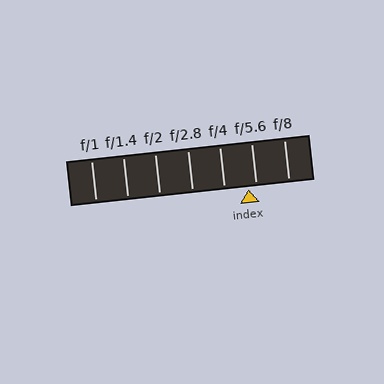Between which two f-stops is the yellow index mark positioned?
The index mark is between f/4 and f/5.6.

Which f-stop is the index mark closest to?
The index mark is closest to f/5.6.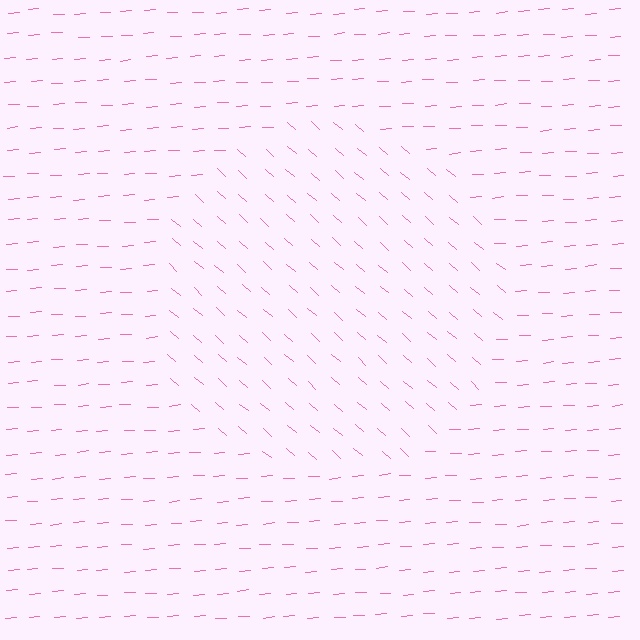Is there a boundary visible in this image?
Yes, there is a texture boundary formed by a change in line orientation.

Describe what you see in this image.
The image is filled with small pink line segments. A circle region in the image has lines oriented differently from the surrounding lines, creating a visible texture boundary.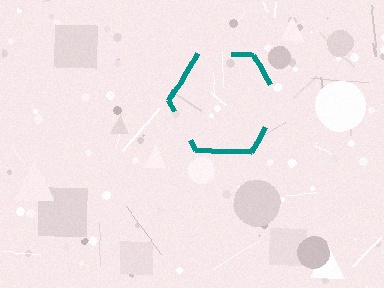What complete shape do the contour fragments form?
The contour fragments form a hexagon.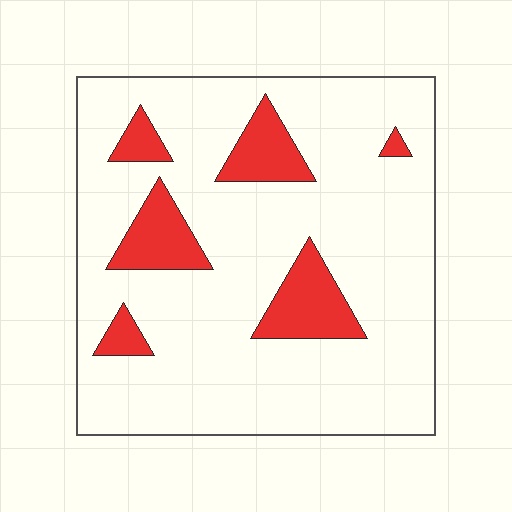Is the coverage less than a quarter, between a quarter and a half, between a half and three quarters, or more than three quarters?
Less than a quarter.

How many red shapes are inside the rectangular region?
6.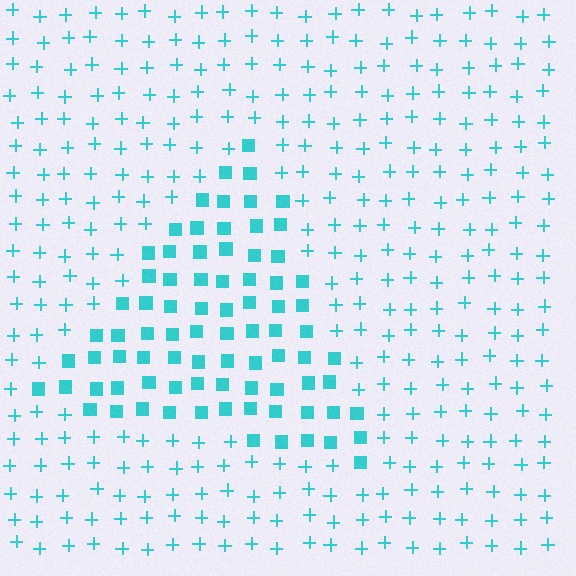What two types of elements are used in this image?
The image uses squares inside the triangle region and plus signs outside it.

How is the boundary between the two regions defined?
The boundary is defined by a change in element shape: squares inside vs. plus signs outside. All elements share the same color and spacing.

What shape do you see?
I see a triangle.